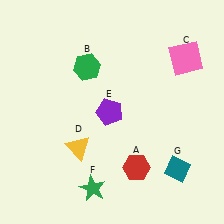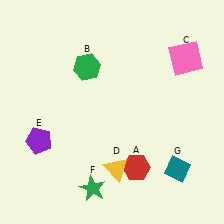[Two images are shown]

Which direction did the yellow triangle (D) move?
The yellow triangle (D) moved right.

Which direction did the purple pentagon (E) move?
The purple pentagon (E) moved left.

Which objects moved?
The objects that moved are: the yellow triangle (D), the purple pentagon (E).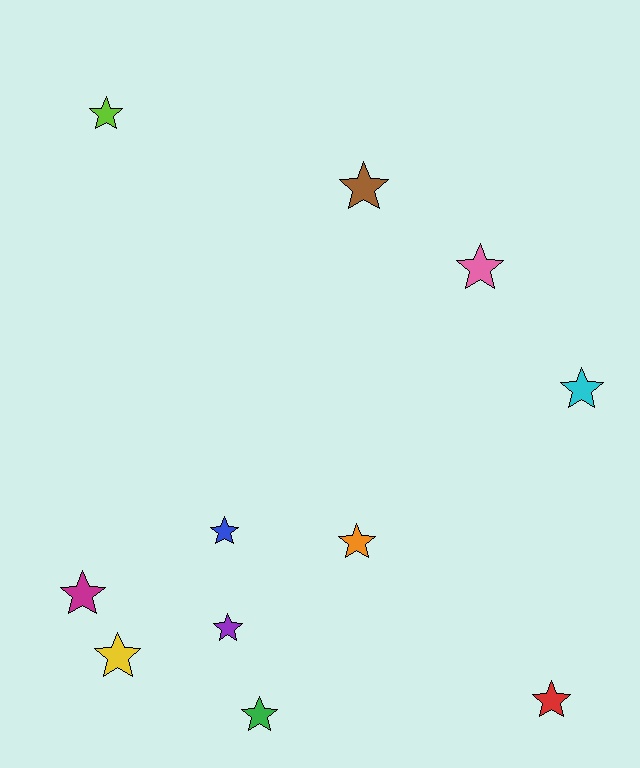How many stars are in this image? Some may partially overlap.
There are 11 stars.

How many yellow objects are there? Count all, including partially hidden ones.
There is 1 yellow object.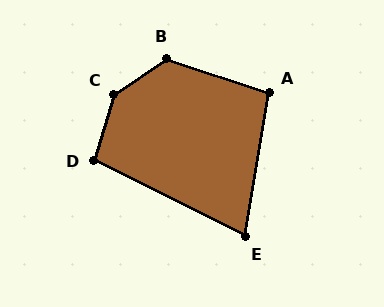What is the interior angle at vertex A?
Approximately 99 degrees (obtuse).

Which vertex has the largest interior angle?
C, at approximately 141 degrees.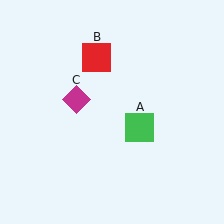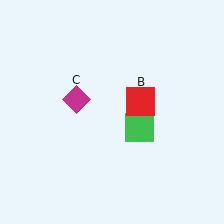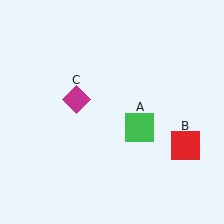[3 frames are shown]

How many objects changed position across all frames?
1 object changed position: red square (object B).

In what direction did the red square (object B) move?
The red square (object B) moved down and to the right.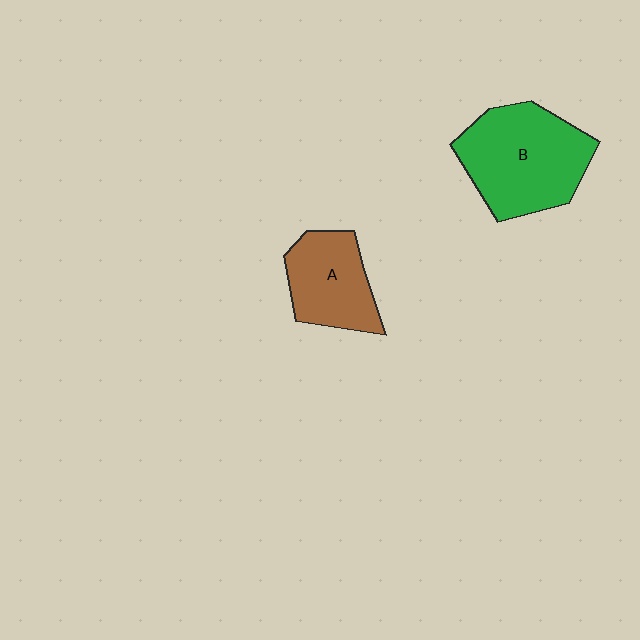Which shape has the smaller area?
Shape A (brown).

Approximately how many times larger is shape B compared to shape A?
Approximately 1.5 times.